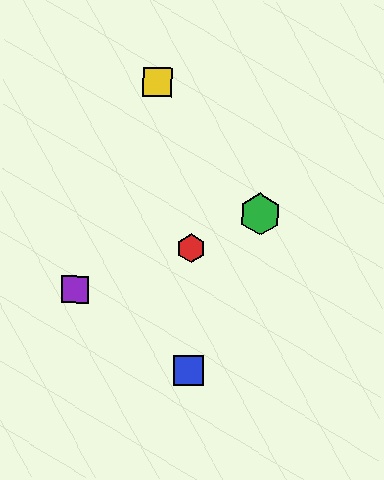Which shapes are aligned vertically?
The red hexagon, the blue square are aligned vertically.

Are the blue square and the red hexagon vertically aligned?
Yes, both are at x≈189.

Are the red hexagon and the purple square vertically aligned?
No, the red hexagon is at x≈191 and the purple square is at x≈75.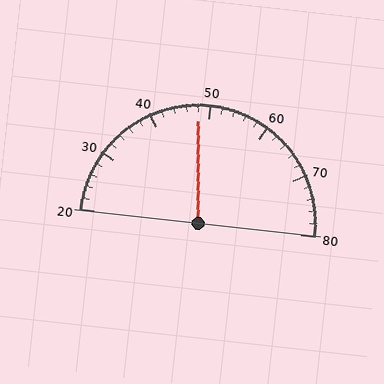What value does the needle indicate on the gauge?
The needle indicates approximately 48.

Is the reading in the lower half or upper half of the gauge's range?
The reading is in the lower half of the range (20 to 80).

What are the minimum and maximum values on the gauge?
The gauge ranges from 20 to 80.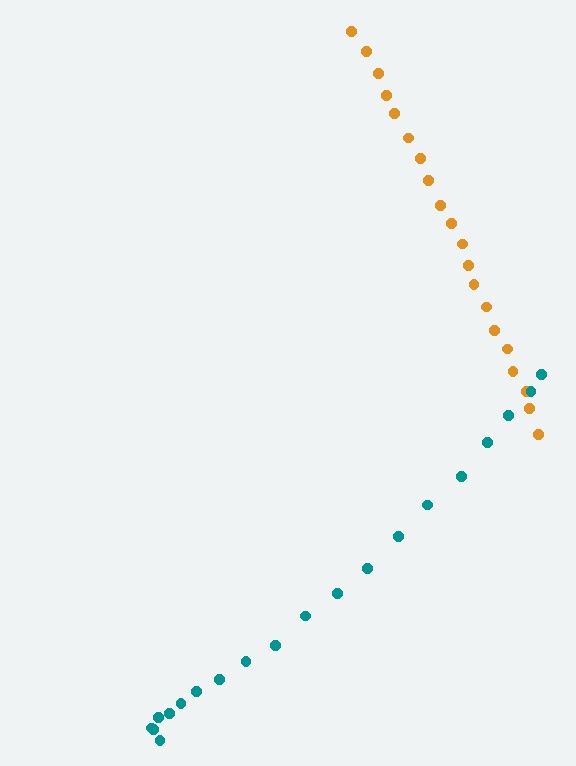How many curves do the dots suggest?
There are 2 distinct paths.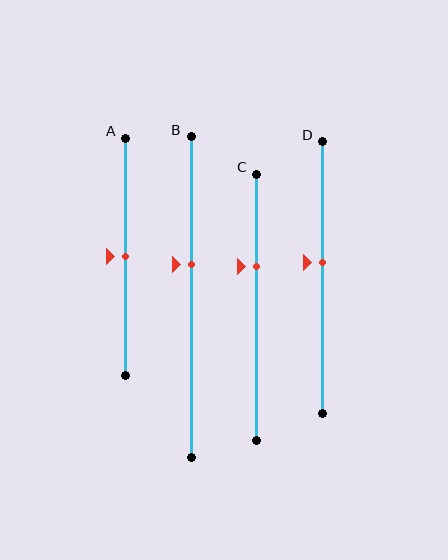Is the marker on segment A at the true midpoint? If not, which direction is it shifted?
Yes, the marker on segment A is at the true midpoint.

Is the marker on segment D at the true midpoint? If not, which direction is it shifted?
No, the marker on segment D is shifted upward by about 6% of the segment length.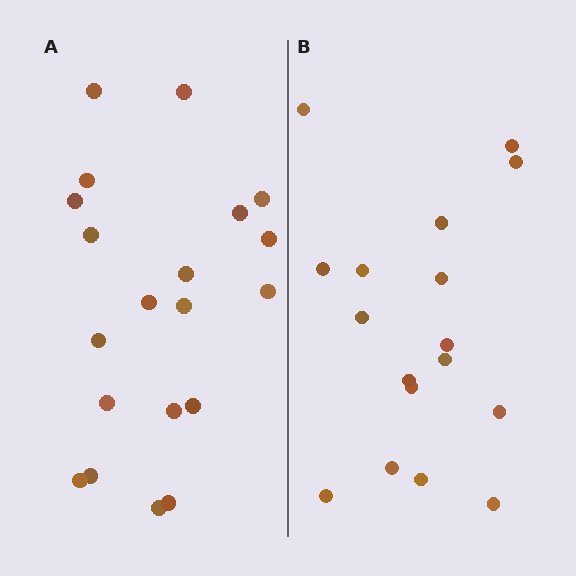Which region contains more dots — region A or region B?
Region A (the left region) has more dots.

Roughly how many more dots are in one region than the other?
Region A has just a few more — roughly 2 or 3 more dots than region B.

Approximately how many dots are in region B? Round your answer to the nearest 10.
About 20 dots. (The exact count is 17, which rounds to 20.)